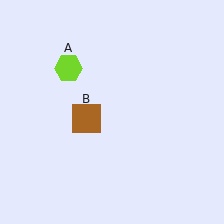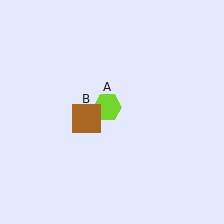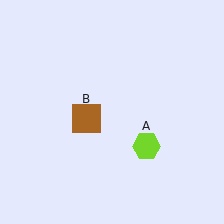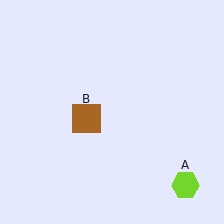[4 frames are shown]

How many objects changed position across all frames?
1 object changed position: lime hexagon (object A).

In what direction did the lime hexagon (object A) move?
The lime hexagon (object A) moved down and to the right.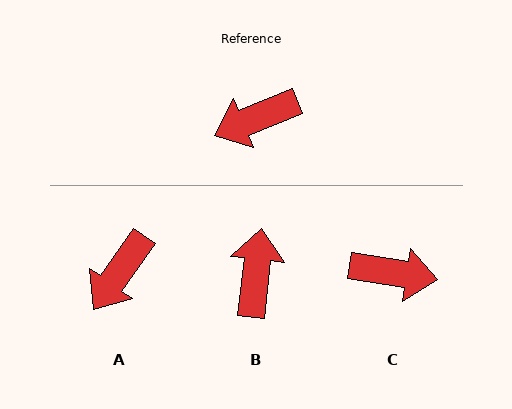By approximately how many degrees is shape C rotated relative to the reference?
Approximately 149 degrees counter-clockwise.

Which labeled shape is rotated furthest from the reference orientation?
C, about 149 degrees away.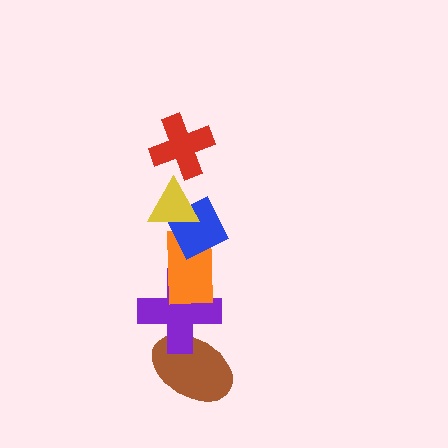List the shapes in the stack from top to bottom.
From top to bottom: the red cross, the yellow triangle, the blue diamond, the orange rectangle, the purple cross, the brown ellipse.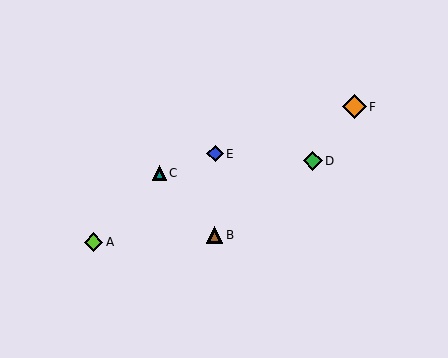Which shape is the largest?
The orange diamond (labeled F) is the largest.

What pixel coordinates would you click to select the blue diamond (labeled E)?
Click at (215, 154) to select the blue diamond E.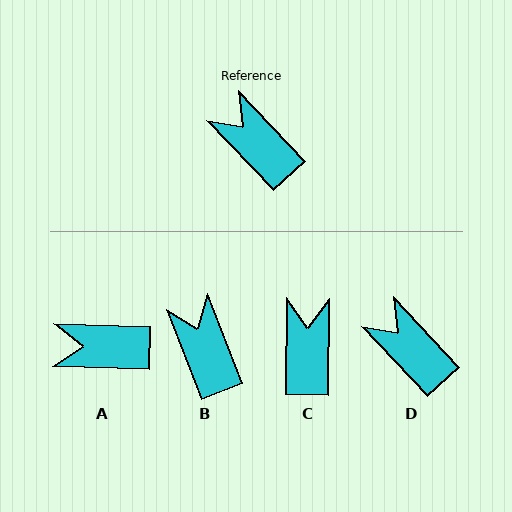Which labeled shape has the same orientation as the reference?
D.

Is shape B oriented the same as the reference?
No, it is off by about 22 degrees.